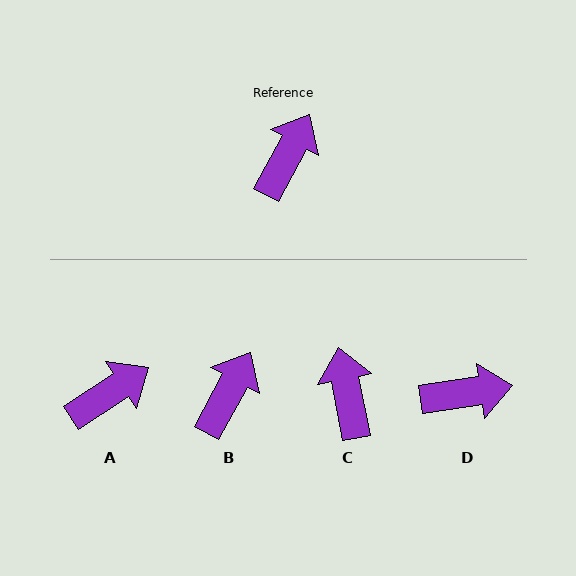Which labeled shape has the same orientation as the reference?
B.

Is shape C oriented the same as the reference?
No, it is off by about 40 degrees.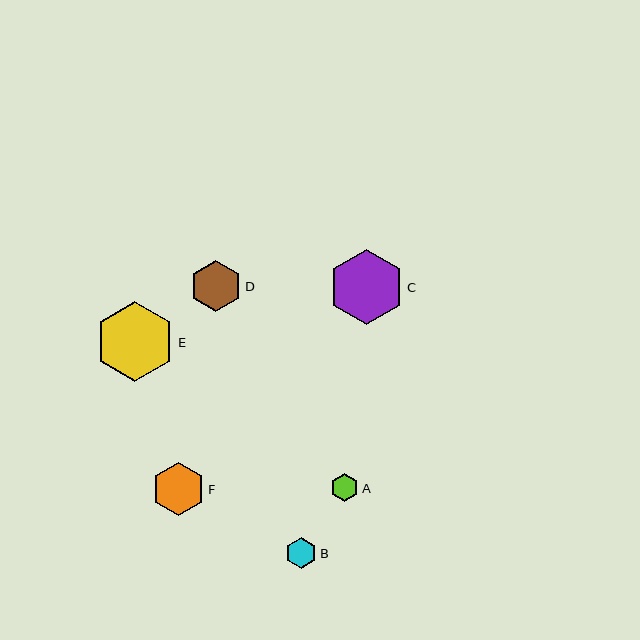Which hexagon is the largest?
Hexagon E is the largest with a size of approximately 79 pixels.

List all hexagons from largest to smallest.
From largest to smallest: E, C, F, D, B, A.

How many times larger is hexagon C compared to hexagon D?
Hexagon C is approximately 1.5 times the size of hexagon D.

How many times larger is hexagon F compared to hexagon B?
Hexagon F is approximately 1.7 times the size of hexagon B.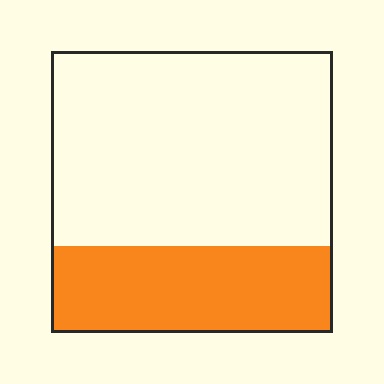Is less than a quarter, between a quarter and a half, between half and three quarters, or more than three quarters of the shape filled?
Between a quarter and a half.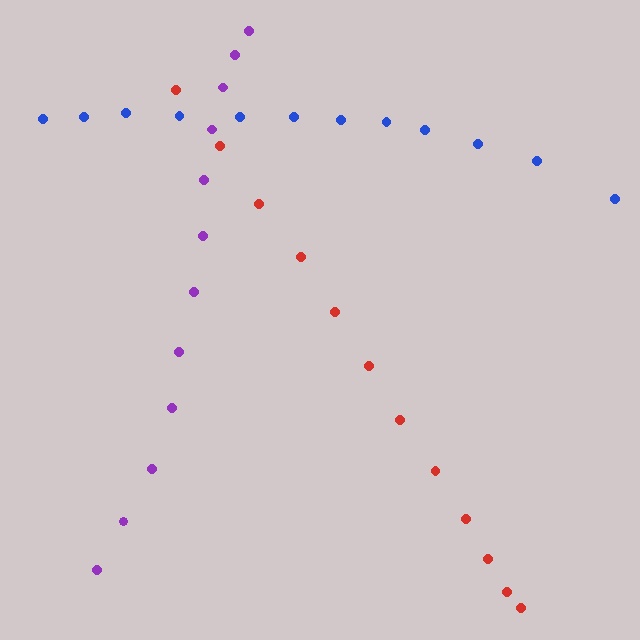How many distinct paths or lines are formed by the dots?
There are 3 distinct paths.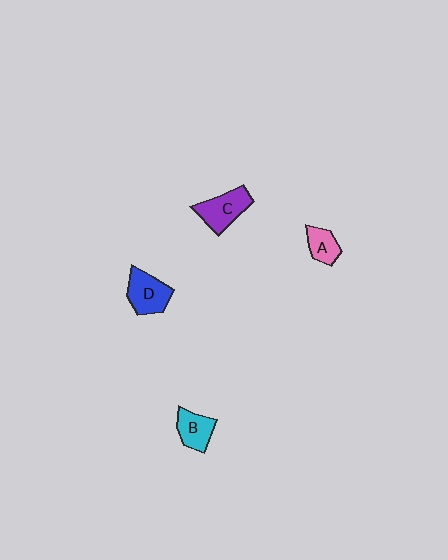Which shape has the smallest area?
Shape A (pink).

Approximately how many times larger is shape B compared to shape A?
Approximately 1.3 times.